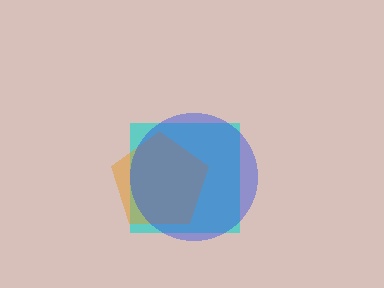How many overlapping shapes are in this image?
There are 3 overlapping shapes in the image.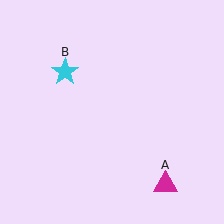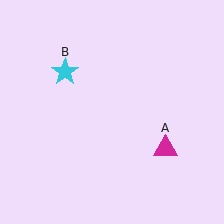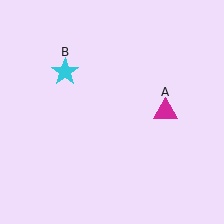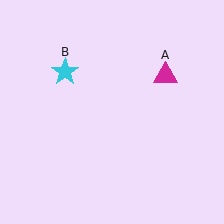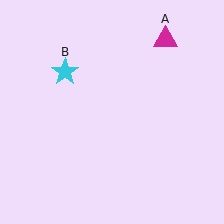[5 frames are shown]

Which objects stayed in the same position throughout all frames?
Cyan star (object B) remained stationary.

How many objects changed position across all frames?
1 object changed position: magenta triangle (object A).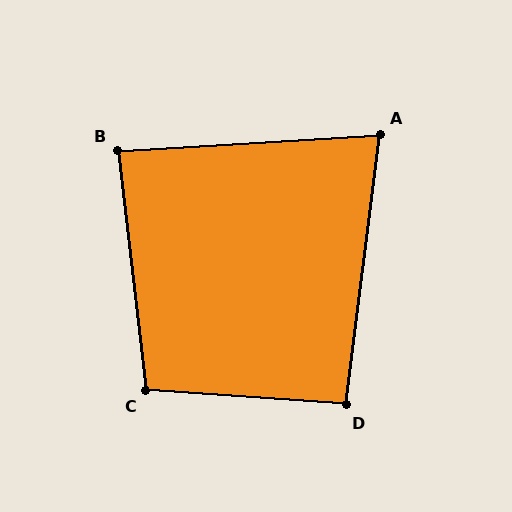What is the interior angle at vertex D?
Approximately 93 degrees (approximately right).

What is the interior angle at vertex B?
Approximately 87 degrees (approximately right).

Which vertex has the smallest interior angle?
A, at approximately 79 degrees.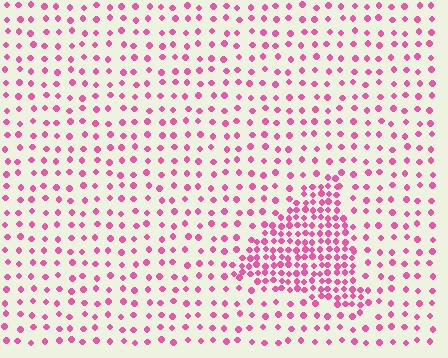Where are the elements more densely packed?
The elements are more densely packed inside the triangle boundary.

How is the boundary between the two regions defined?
The boundary is defined by a change in element density (approximately 2.6x ratio). All elements are the same color, size, and shape.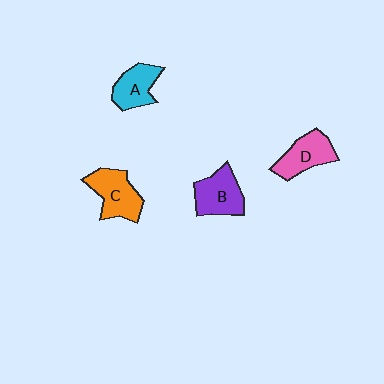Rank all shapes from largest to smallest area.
From largest to smallest: C (orange), B (purple), D (pink), A (cyan).